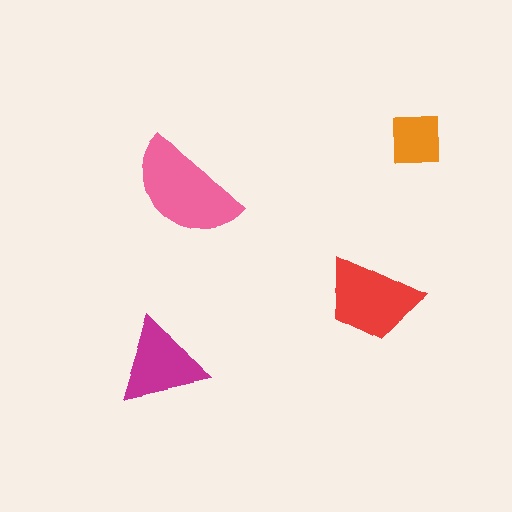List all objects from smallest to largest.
The orange square, the magenta triangle, the red trapezoid, the pink semicircle.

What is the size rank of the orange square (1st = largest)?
4th.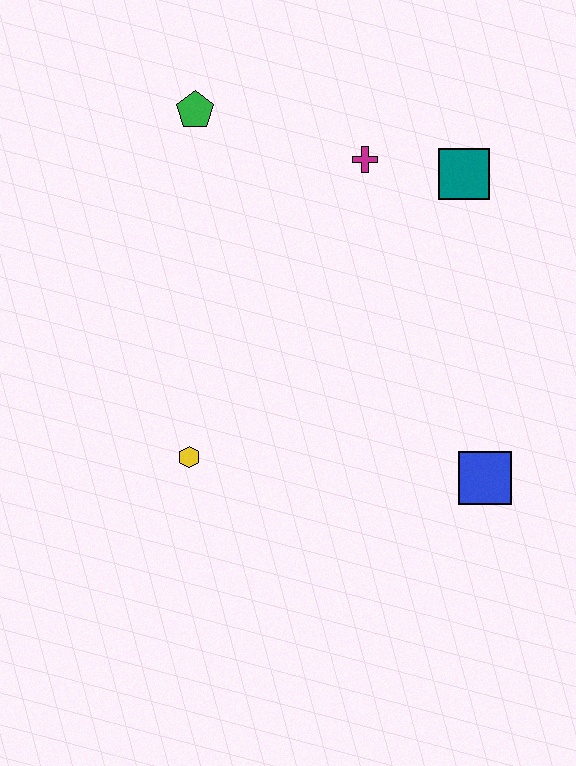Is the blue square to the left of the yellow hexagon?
No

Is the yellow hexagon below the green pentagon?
Yes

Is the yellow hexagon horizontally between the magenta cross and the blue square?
No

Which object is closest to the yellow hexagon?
The blue square is closest to the yellow hexagon.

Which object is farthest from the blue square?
The green pentagon is farthest from the blue square.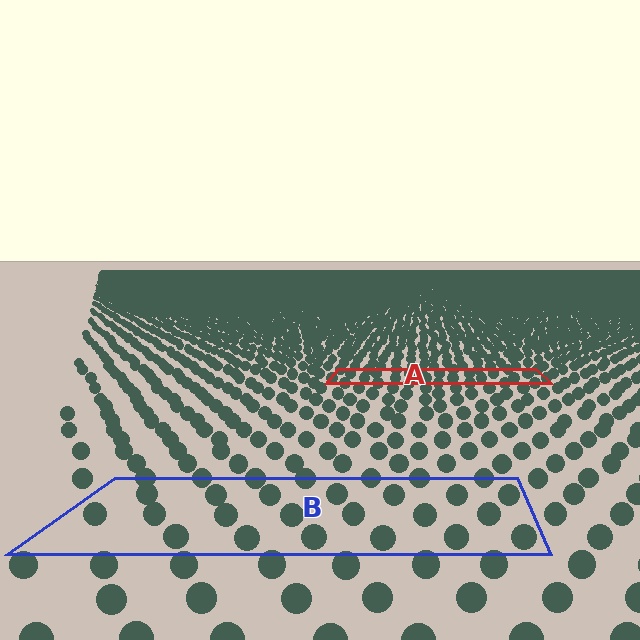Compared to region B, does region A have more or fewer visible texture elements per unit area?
Region A has more texture elements per unit area — they are packed more densely because it is farther away.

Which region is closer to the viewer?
Region B is closer. The texture elements there are larger and more spread out.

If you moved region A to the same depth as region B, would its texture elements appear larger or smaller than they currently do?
They would appear larger. At a closer depth, the same texture elements are projected at a bigger on-screen size.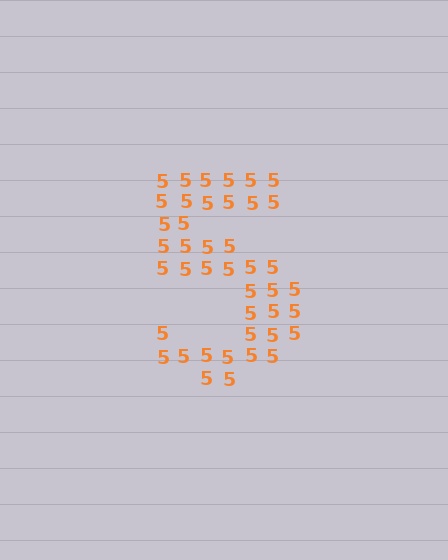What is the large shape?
The large shape is the digit 5.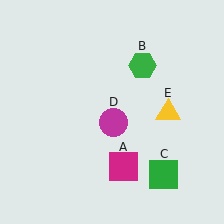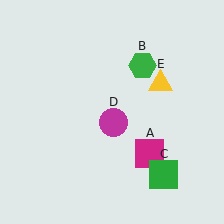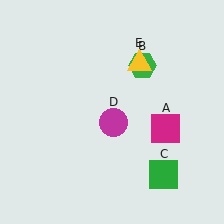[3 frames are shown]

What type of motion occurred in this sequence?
The magenta square (object A), yellow triangle (object E) rotated counterclockwise around the center of the scene.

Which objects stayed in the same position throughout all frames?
Green hexagon (object B) and green square (object C) and magenta circle (object D) remained stationary.